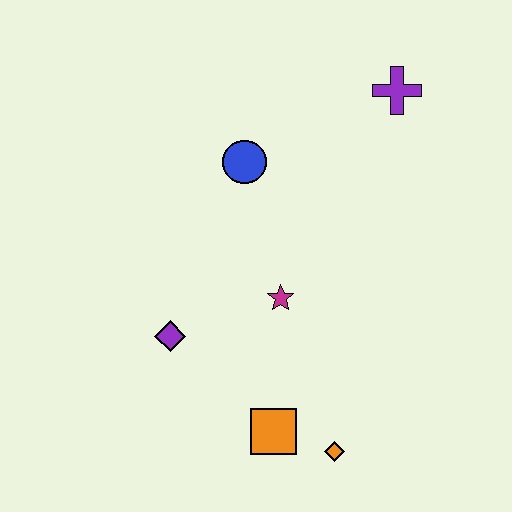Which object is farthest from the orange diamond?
The purple cross is farthest from the orange diamond.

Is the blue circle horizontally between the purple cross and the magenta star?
No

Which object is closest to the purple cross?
The blue circle is closest to the purple cross.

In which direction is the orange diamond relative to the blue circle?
The orange diamond is below the blue circle.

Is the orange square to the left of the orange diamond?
Yes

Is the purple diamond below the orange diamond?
No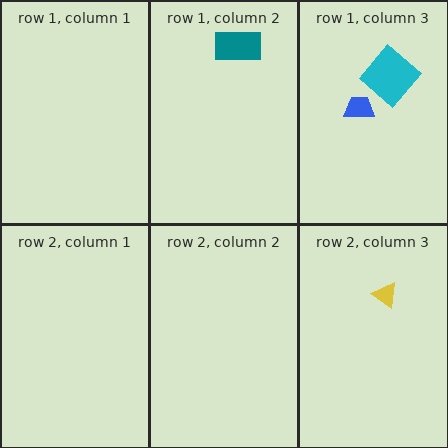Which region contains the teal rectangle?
The row 1, column 2 region.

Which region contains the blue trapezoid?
The row 1, column 3 region.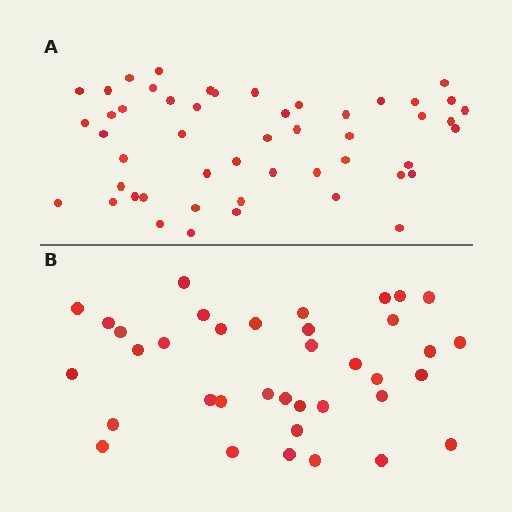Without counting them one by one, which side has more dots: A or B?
Region A (the top region) has more dots.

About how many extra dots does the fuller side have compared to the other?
Region A has approximately 15 more dots than region B.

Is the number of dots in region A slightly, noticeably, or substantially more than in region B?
Region A has noticeably more, but not dramatically so. The ratio is roughly 1.4 to 1.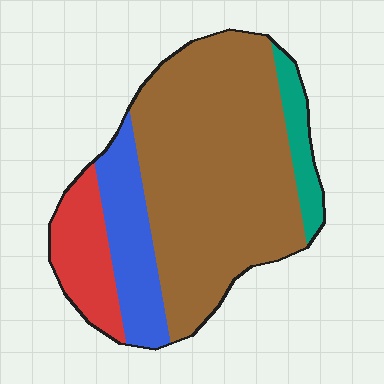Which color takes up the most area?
Brown, at roughly 65%.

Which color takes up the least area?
Teal, at roughly 5%.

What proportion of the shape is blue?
Blue covers around 15% of the shape.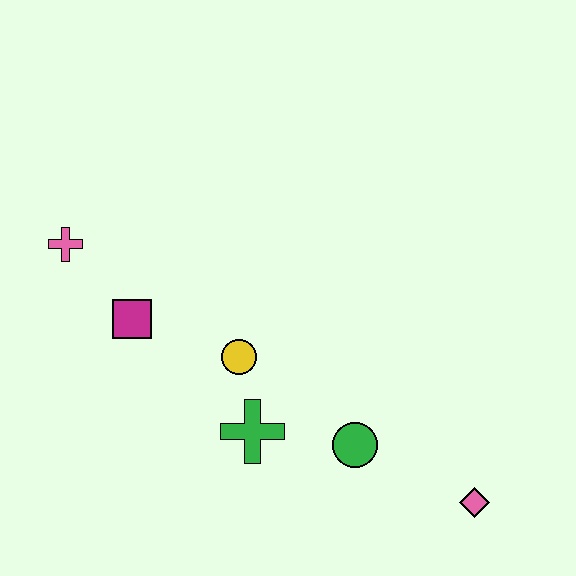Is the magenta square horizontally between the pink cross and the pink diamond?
Yes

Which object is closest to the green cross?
The yellow circle is closest to the green cross.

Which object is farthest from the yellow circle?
The pink diamond is farthest from the yellow circle.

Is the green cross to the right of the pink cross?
Yes